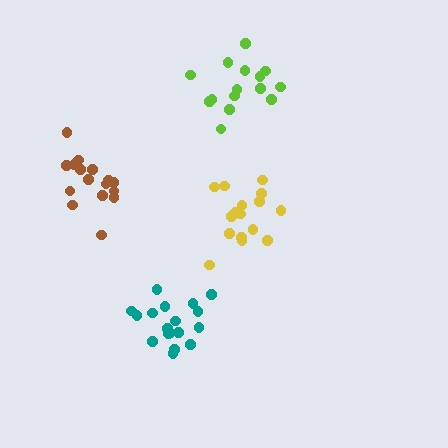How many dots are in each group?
Group 1: 15 dots, Group 2: 16 dots, Group 3: 18 dots, Group 4: 16 dots (65 total).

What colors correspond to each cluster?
The clusters are colored: lime, yellow, teal, brown.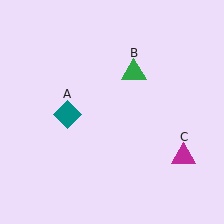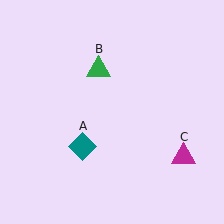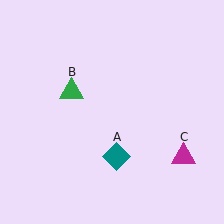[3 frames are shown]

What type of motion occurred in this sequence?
The teal diamond (object A), green triangle (object B) rotated counterclockwise around the center of the scene.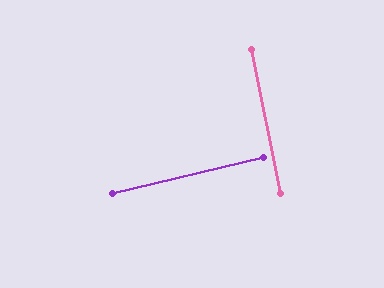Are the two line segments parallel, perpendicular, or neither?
Perpendicular — they meet at approximately 88°.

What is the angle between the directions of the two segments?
Approximately 88 degrees.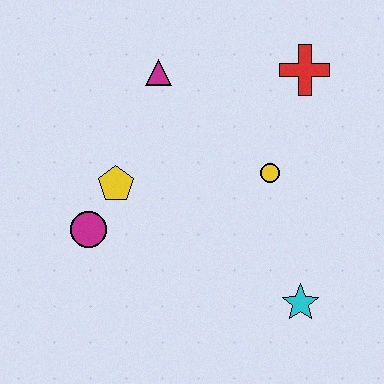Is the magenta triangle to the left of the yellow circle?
Yes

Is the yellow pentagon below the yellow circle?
Yes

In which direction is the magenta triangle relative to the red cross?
The magenta triangle is to the left of the red cross.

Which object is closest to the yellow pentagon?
The magenta circle is closest to the yellow pentagon.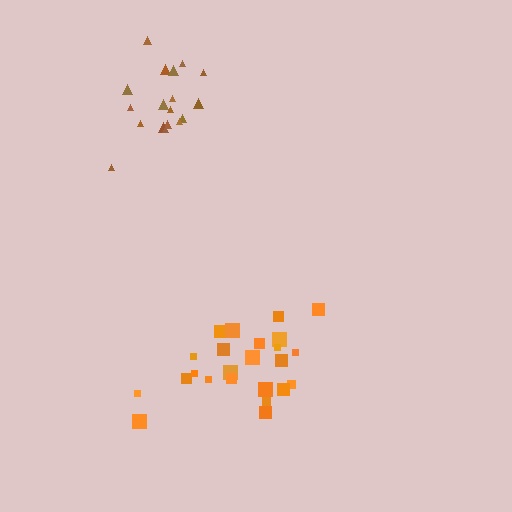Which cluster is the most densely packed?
Brown.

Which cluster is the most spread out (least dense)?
Orange.